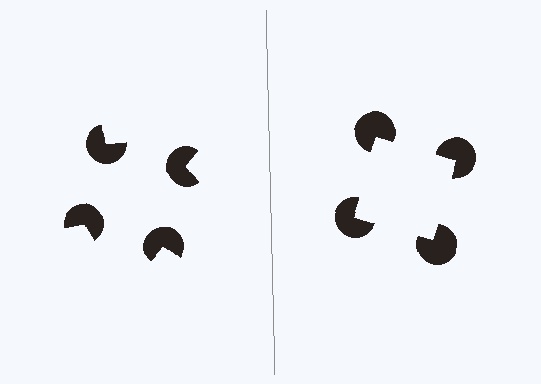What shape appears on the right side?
An illusory square.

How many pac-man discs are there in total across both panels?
8 — 4 on each side.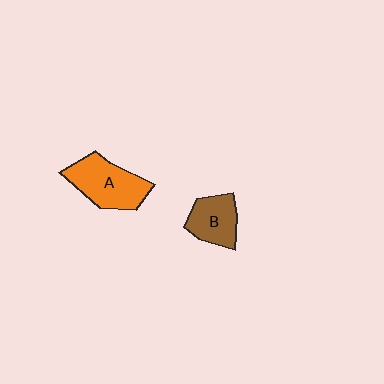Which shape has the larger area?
Shape A (orange).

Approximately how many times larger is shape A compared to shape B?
Approximately 1.5 times.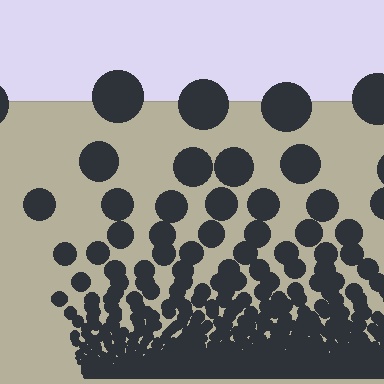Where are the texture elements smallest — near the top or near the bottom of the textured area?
Near the bottom.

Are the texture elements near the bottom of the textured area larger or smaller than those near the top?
Smaller. The gradient is inverted — elements near the bottom are smaller and denser.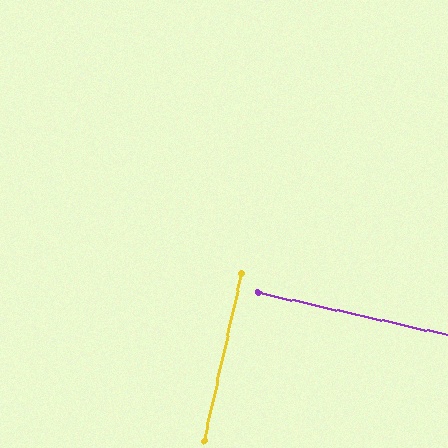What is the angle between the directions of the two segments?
Approximately 90 degrees.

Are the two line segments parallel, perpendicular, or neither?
Perpendicular — they meet at approximately 90°.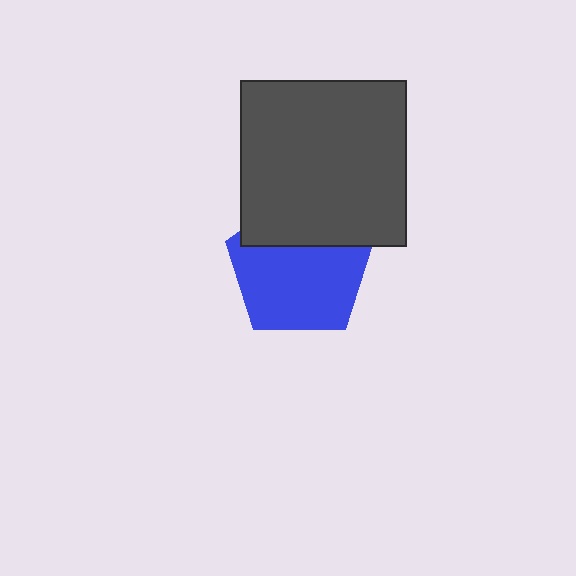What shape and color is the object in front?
The object in front is a dark gray square.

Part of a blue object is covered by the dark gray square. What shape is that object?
It is a pentagon.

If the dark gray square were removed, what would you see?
You would see the complete blue pentagon.